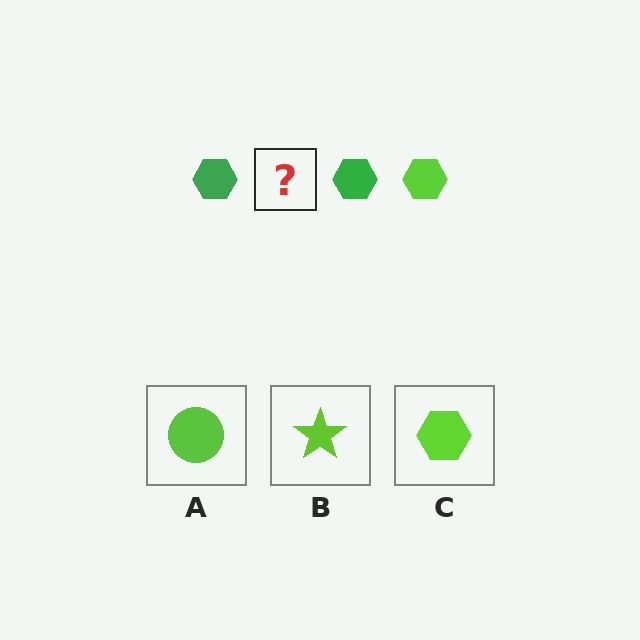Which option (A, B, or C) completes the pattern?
C.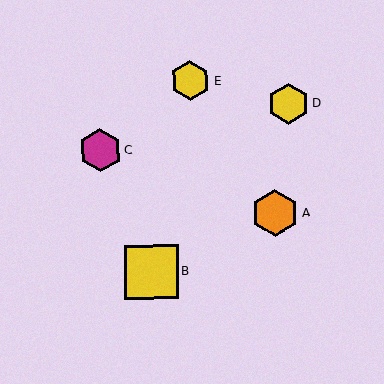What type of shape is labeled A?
Shape A is an orange hexagon.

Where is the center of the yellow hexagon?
The center of the yellow hexagon is at (190, 81).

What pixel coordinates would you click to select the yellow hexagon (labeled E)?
Click at (190, 81) to select the yellow hexagon E.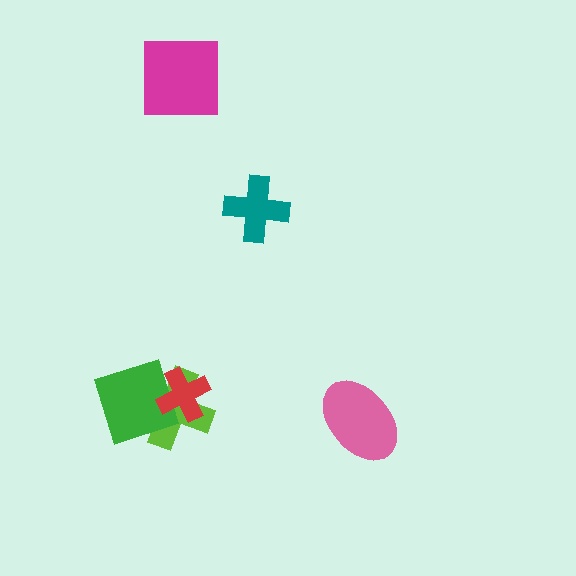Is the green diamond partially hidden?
Yes, it is partially covered by another shape.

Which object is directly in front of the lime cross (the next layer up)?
The green diamond is directly in front of the lime cross.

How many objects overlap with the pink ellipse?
0 objects overlap with the pink ellipse.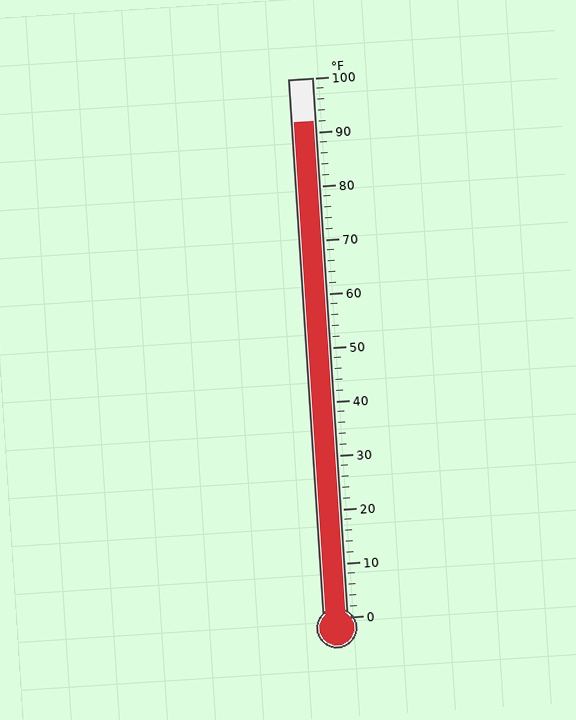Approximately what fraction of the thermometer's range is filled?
The thermometer is filled to approximately 90% of its range.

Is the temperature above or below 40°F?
The temperature is above 40°F.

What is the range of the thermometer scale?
The thermometer scale ranges from 0°F to 100°F.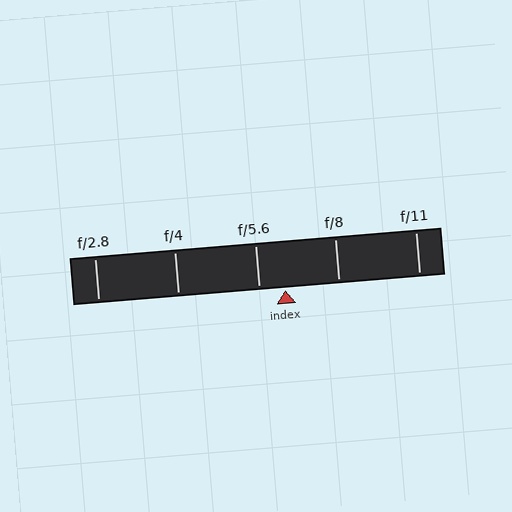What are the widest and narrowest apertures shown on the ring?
The widest aperture shown is f/2.8 and the narrowest is f/11.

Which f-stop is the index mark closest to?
The index mark is closest to f/5.6.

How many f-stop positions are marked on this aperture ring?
There are 5 f-stop positions marked.